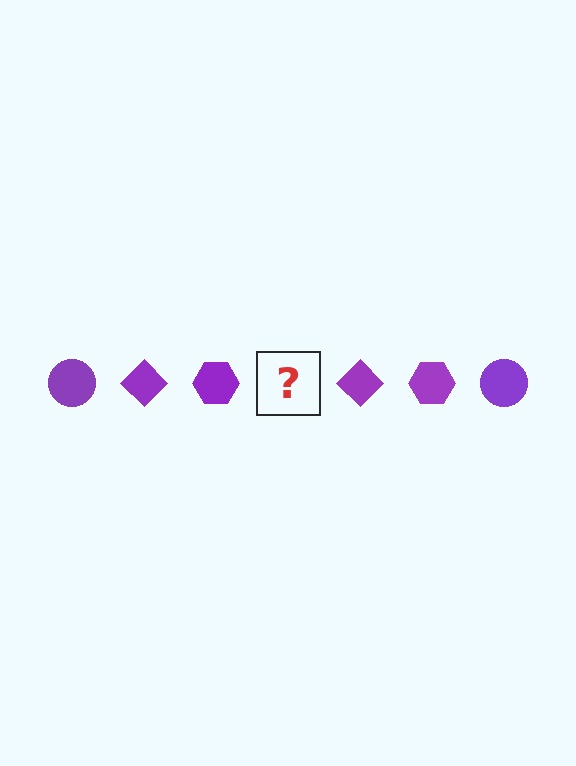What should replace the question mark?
The question mark should be replaced with a purple circle.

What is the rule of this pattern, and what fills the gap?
The rule is that the pattern cycles through circle, diamond, hexagon shapes in purple. The gap should be filled with a purple circle.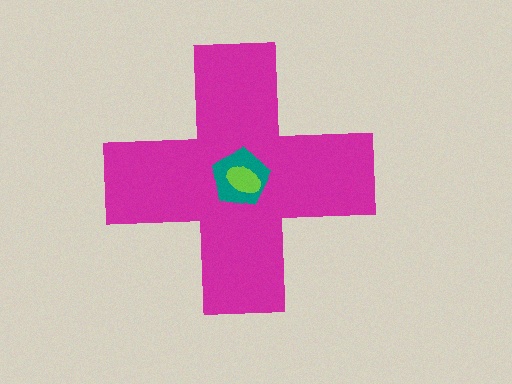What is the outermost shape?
The magenta cross.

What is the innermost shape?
The lime ellipse.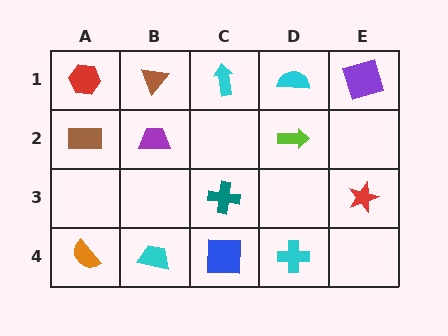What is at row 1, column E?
A purple square.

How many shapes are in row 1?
5 shapes.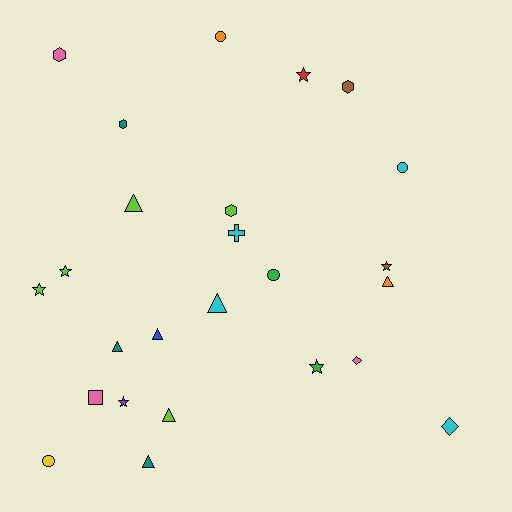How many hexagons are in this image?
There are 4 hexagons.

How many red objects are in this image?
There is 1 red object.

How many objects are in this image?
There are 25 objects.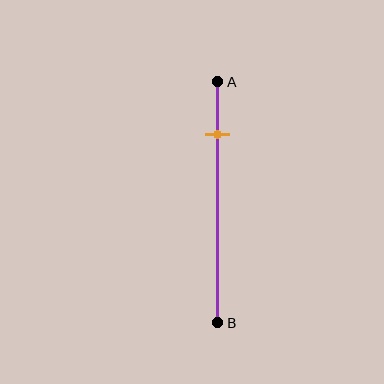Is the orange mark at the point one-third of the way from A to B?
No, the mark is at about 20% from A, not at the 33% one-third point.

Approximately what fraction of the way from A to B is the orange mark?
The orange mark is approximately 20% of the way from A to B.